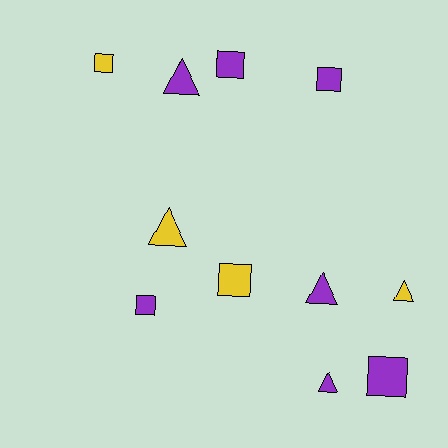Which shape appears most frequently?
Square, with 6 objects.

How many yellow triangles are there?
There are 2 yellow triangles.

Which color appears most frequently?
Purple, with 7 objects.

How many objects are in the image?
There are 11 objects.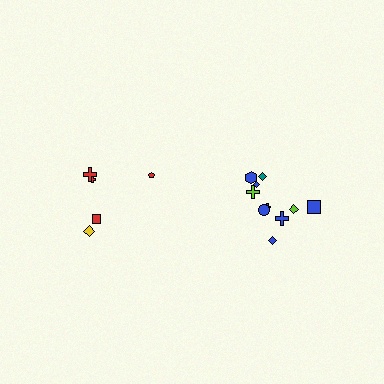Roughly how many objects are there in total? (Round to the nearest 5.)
Roughly 15 objects in total.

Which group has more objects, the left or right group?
The right group.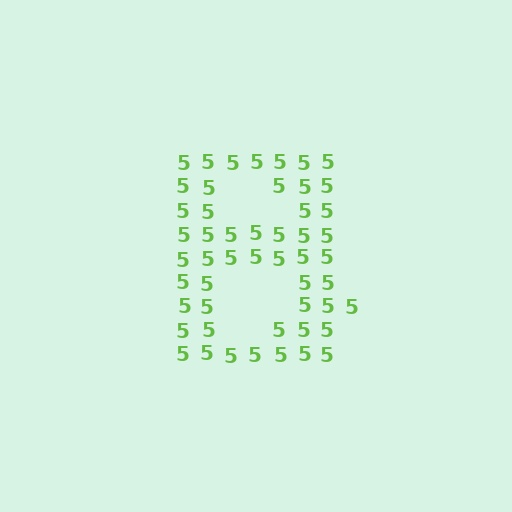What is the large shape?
The large shape is the letter B.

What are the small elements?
The small elements are digit 5's.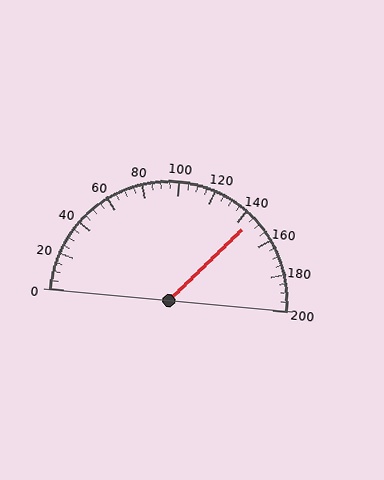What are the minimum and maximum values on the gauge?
The gauge ranges from 0 to 200.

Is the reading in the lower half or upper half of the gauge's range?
The reading is in the upper half of the range (0 to 200).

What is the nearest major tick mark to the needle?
The nearest major tick mark is 140.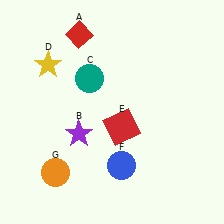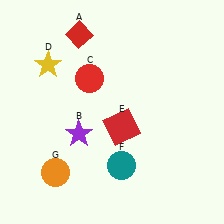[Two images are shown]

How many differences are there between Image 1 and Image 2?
There are 2 differences between the two images.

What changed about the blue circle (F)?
In Image 1, F is blue. In Image 2, it changed to teal.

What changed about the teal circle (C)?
In Image 1, C is teal. In Image 2, it changed to red.